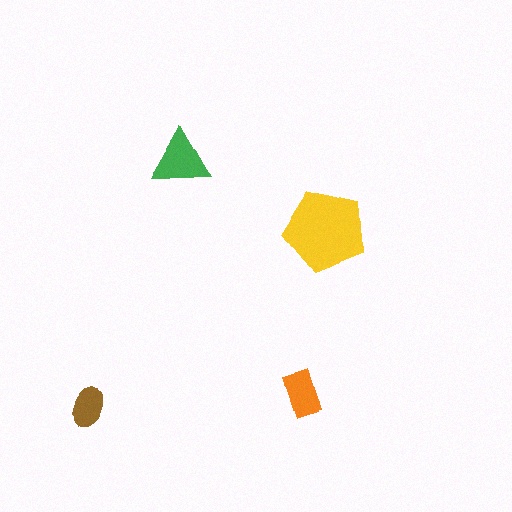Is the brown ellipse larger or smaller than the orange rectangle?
Smaller.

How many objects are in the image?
There are 4 objects in the image.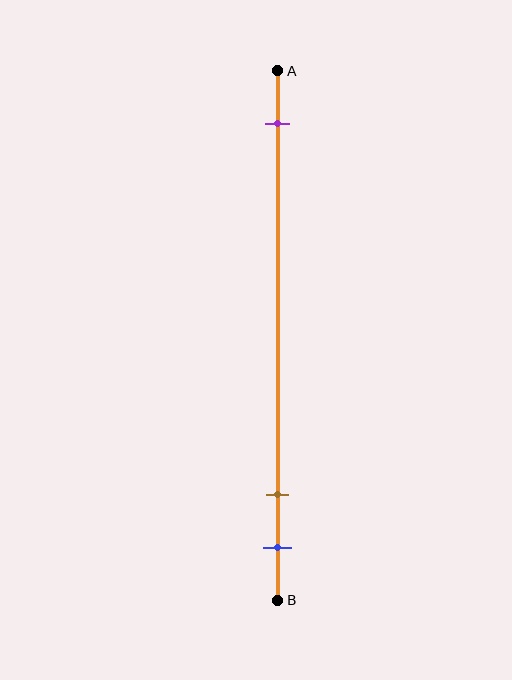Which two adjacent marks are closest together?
The brown and blue marks are the closest adjacent pair.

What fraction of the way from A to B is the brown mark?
The brown mark is approximately 80% (0.8) of the way from A to B.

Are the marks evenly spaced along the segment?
No, the marks are not evenly spaced.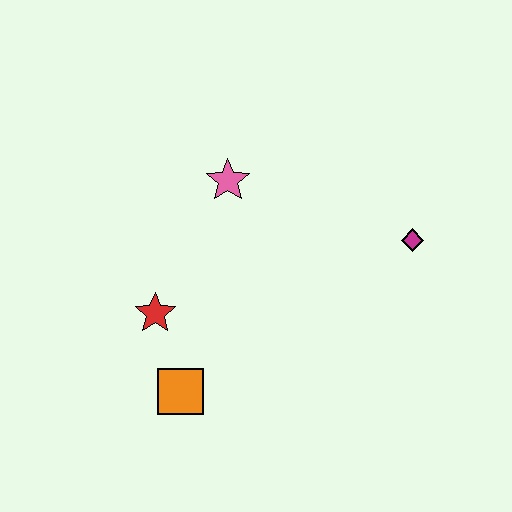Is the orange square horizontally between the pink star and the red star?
Yes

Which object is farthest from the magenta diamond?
The orange square is farthest from the magenta diamond.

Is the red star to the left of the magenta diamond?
Yes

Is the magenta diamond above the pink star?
No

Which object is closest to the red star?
The orange square is closest to the red star.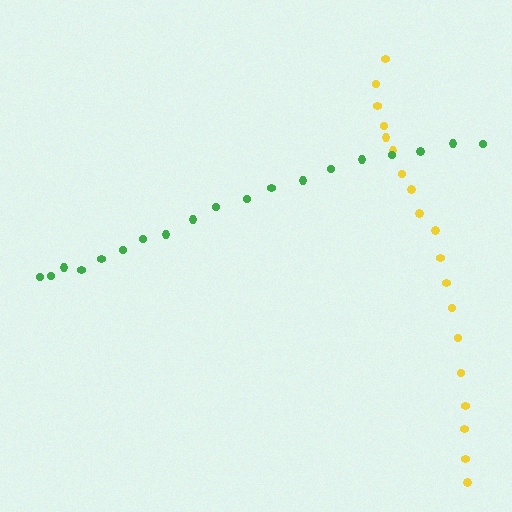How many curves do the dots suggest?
There are 2 distinct paths.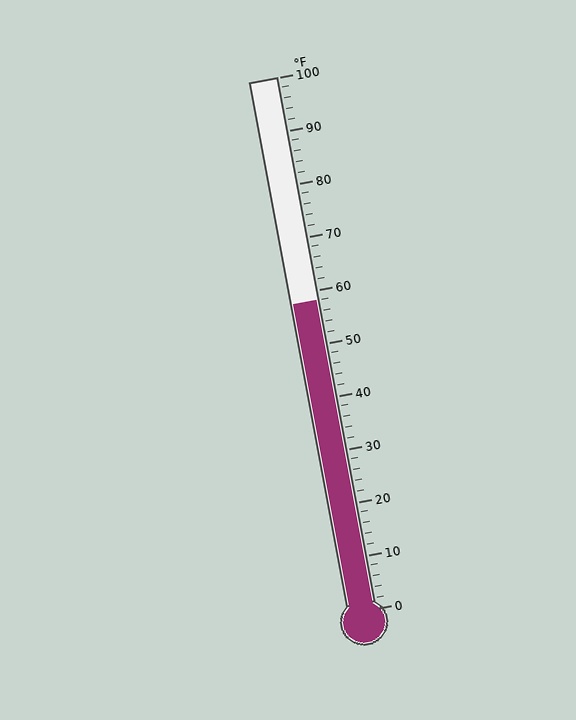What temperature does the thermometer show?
The thermometer shows approximately 58°F.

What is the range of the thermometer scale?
The thermometer scale ranges from 0°F to 100°F.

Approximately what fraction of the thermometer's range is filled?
The thermometer is filled to approximately 60% of its range.